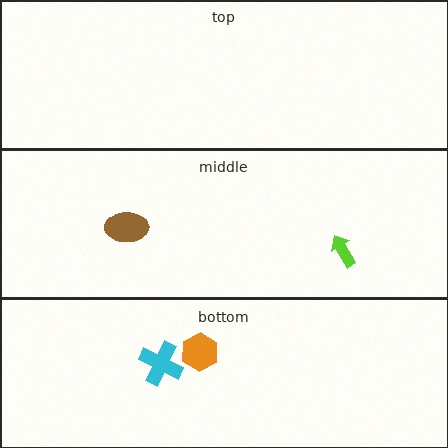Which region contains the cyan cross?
The bottom region.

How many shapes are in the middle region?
2.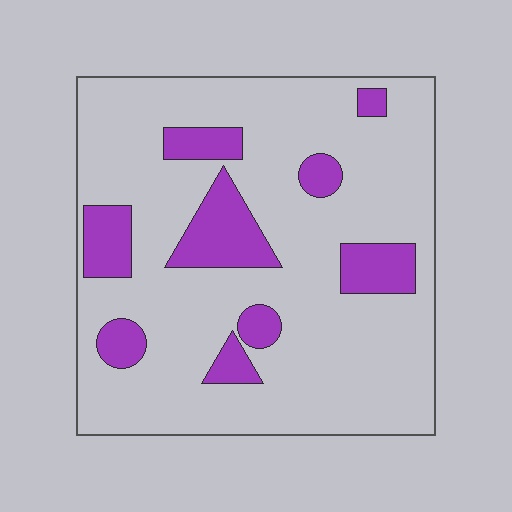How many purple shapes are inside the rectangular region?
9.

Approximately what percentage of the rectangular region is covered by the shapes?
Approximately 20%.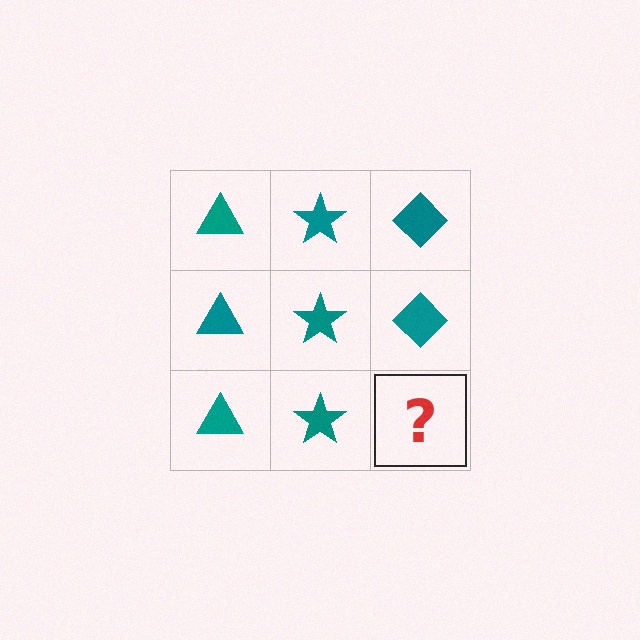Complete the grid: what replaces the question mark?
The question mark should be replaced with a teal diamond.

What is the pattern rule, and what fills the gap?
The rule is that each column has a consistent shape. The gap should be filled with a teal diamond.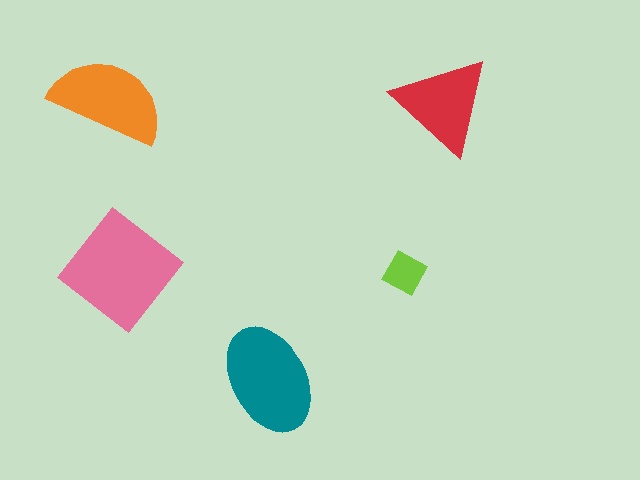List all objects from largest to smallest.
The pink diamond, the teal ellipse, the orange semicircle, the red triangle, the lime diamond.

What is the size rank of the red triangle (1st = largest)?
4th.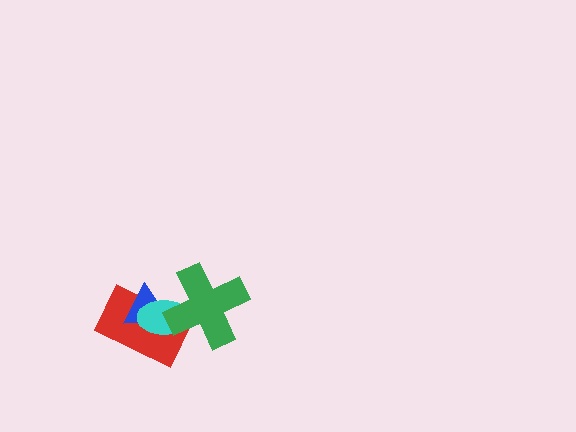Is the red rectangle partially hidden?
Yes, it is partially covered by another shape.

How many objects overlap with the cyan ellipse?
3 objects overlap with the cyan ellipse.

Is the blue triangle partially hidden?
Yes, it is partially covered by another shape.